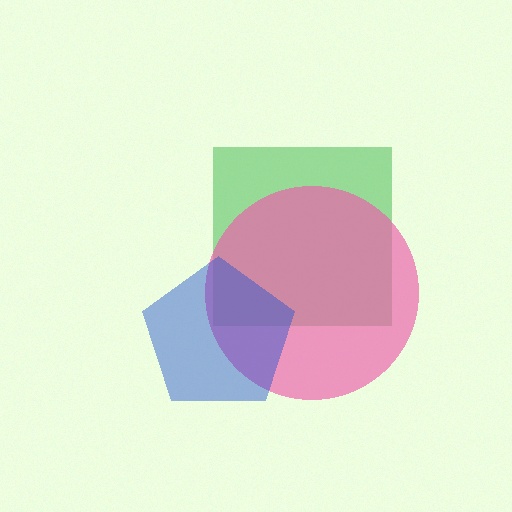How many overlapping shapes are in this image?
There are 3 overlapping shapes in the image.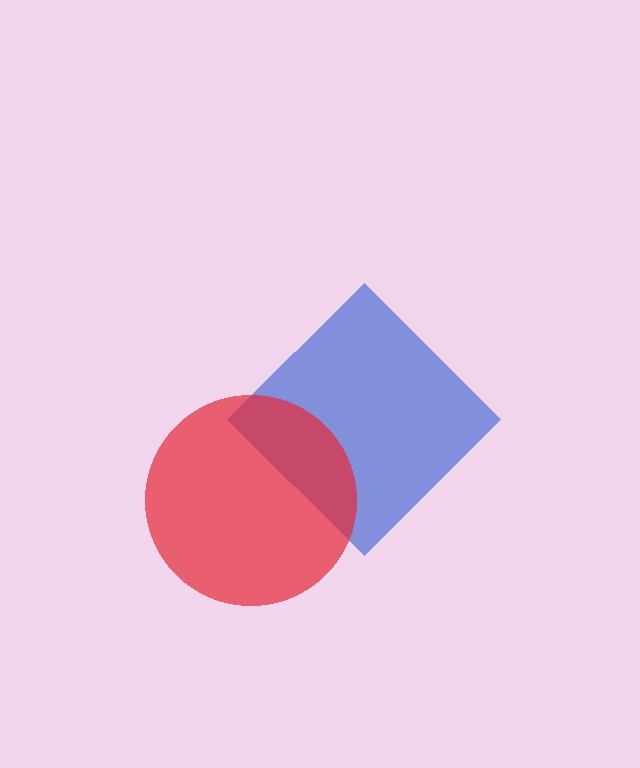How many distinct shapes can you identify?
There are 2 distinct shapes: a blue diamond, a red circle.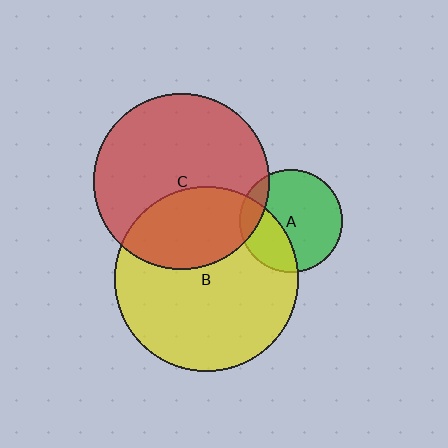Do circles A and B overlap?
Yes.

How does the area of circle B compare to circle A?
Approximately 3.2 times.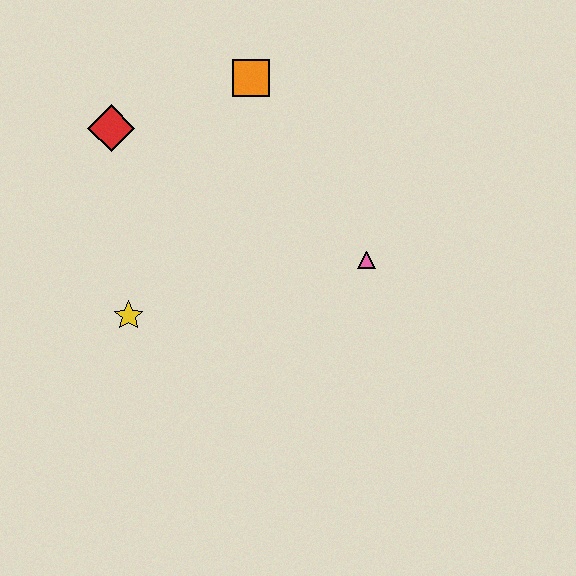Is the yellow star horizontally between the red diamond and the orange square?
Yes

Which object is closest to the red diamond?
The orange square is closest to the red diamond.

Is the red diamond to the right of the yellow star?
No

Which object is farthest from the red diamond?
The pink triangle is farthest from the red diamond.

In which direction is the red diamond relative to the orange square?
The red diamond is to the left of the orange square.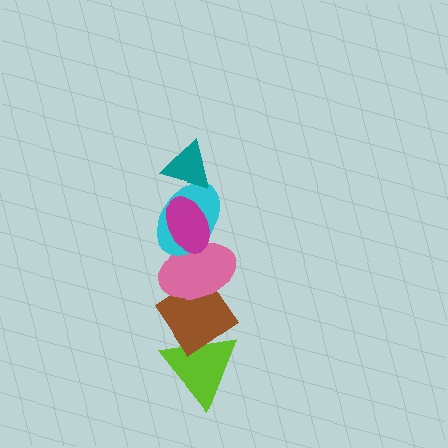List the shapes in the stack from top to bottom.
From top to bottom: the teal triangle, the magenta ellipse, the cyan ellipse, the pink ellipse, the brown diamond, the lime triangle.